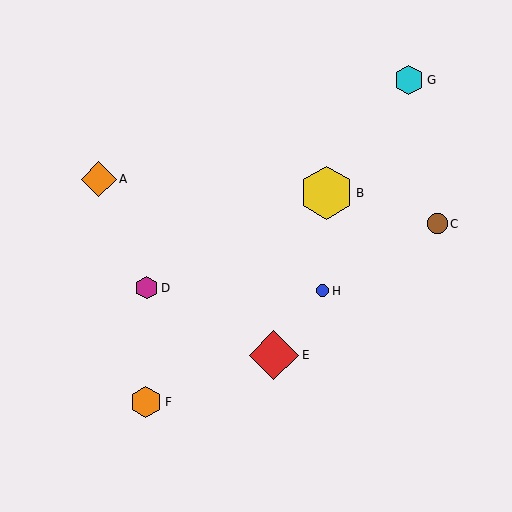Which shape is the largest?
The yellow hexagon (labeled B) is the largest.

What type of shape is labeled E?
Shape E is a red diamond.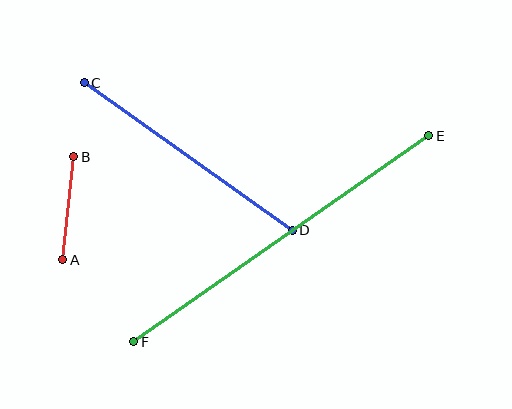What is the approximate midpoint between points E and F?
The midpoint is at approximately (281, 239) pixels.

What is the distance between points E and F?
The distance is approximately 360 pixels.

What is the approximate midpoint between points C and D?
The midpoint is at approximately (188, 156) pixels.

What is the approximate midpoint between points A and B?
The midpoint is at approximately (68, 208) pixels.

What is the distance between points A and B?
The distance is approximately 104 pixels.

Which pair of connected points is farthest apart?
Points E and F are farthest apart.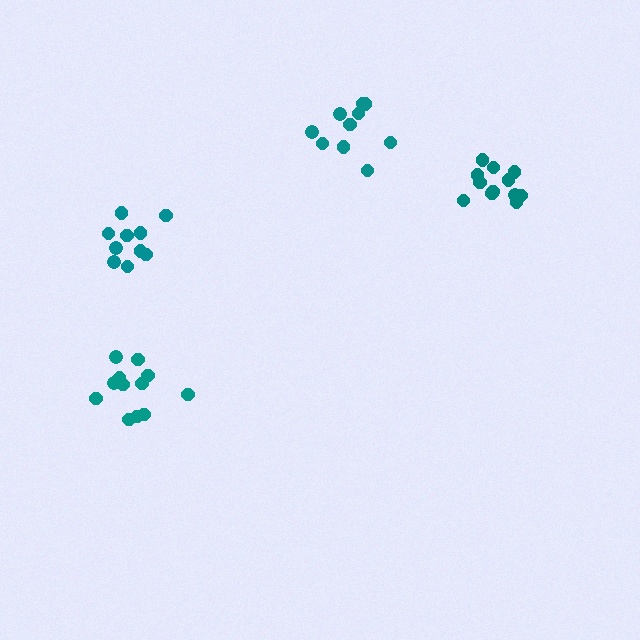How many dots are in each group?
Group 1: 12 dots, Group 2: 10 dots, Group 3: 10 dots, Group 4: 12 dots (44 total).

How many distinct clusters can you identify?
There are 4 distinct clusters.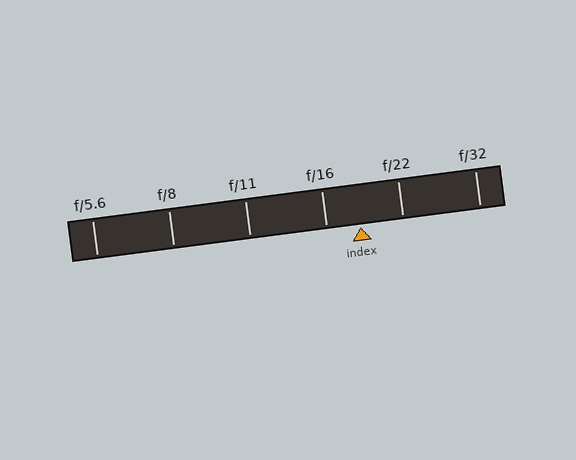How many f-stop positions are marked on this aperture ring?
There are 6 f-stop positions marked.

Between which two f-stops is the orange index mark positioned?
The index mark is between f/16 and f/22.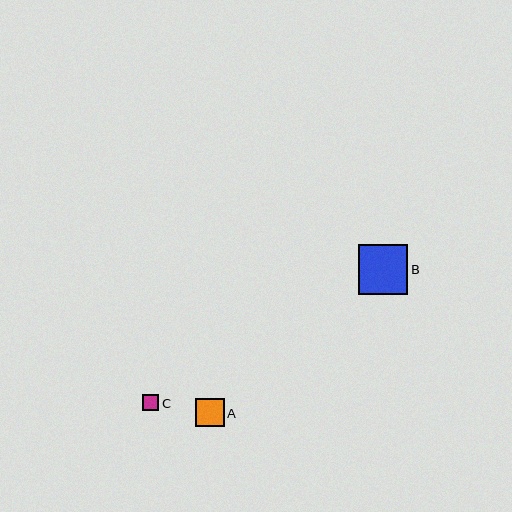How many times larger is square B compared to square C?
Square B is approximately 3.1 times the size of square C.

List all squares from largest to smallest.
From largest to smallest: B, A, C.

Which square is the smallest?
Square C is the smallest with a size of approximately 16 pixels.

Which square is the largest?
Square B is the largest with a size of approximately 50 pixels.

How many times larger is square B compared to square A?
Square B is approximately 1.7 times the size of square A.